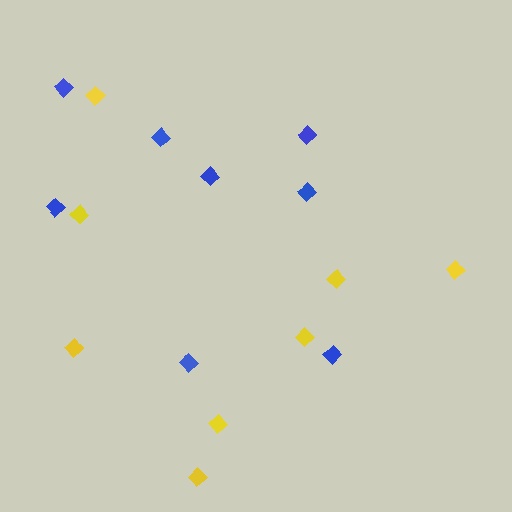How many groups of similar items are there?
There are 2 groups: one group of yellow diamonds (8) and one group of blue diamonds (8).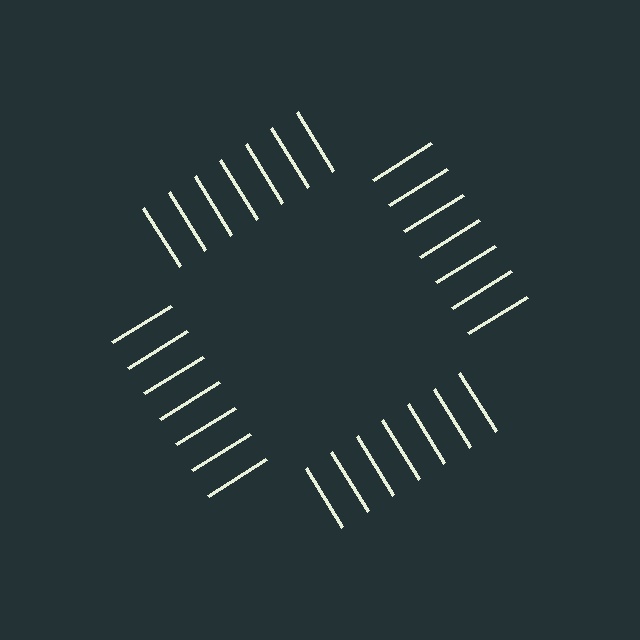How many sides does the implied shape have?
4 sides — the line-ends trace a square.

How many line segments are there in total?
28 — 7 along each of the 4 edges.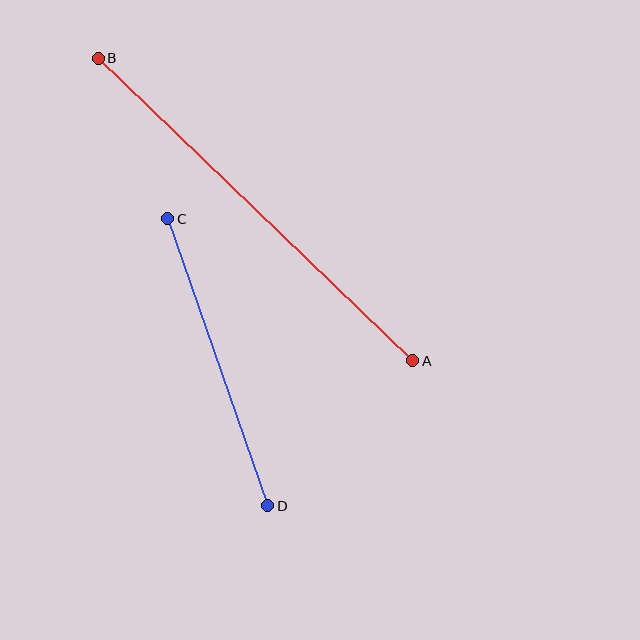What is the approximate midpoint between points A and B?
The midpoint is at approximately (256, 209) pixels.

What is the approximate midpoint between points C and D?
The midpoint is at approximately (218, 362) pixels.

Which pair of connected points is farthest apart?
Points A and B are farthest apart.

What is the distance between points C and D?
The distance is approximately 304 pixels.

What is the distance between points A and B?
The distance is approximately 436 pixels.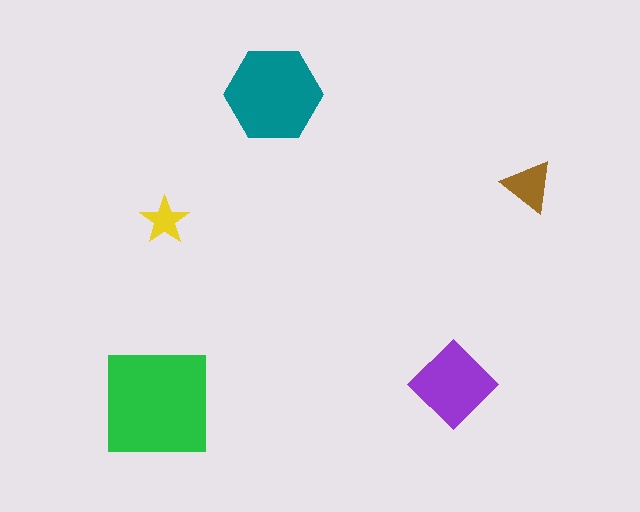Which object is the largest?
The green square.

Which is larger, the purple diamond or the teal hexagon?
The teal hexagon.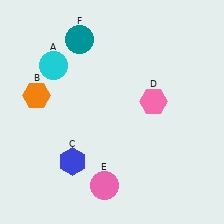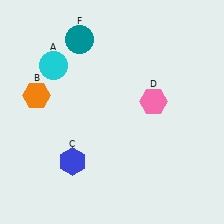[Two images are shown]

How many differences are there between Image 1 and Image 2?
There is 1 difference between the two images.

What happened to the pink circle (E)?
The pink circle (E) was removed in Image 2. It was in the bottom-left area of Image 1.